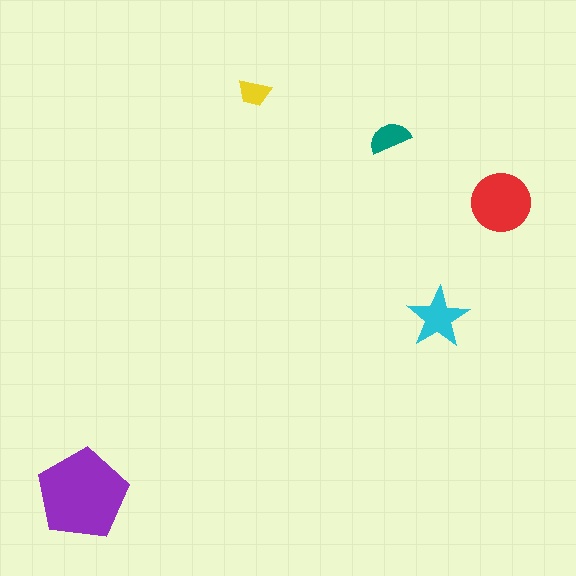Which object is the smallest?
The yellow trapezoid.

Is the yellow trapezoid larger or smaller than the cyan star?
Smaller.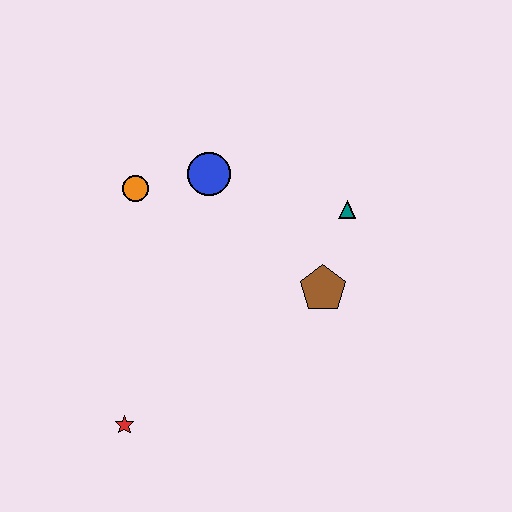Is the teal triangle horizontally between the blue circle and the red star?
No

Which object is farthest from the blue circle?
The red star is farthest from the blue circle.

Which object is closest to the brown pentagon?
The teal triangle is closest to the brown pentagon.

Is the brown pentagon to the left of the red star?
No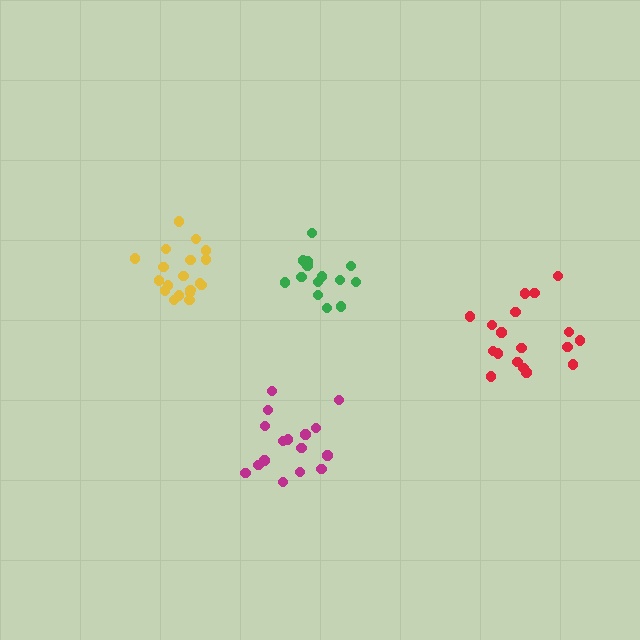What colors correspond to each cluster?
The clusters are colored: green, magenta, yellow, red.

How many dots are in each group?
Group 1: 14 dots, Group 2: 16 dots, Group 3: 19 dots, Group 4: 18 dots (67 total).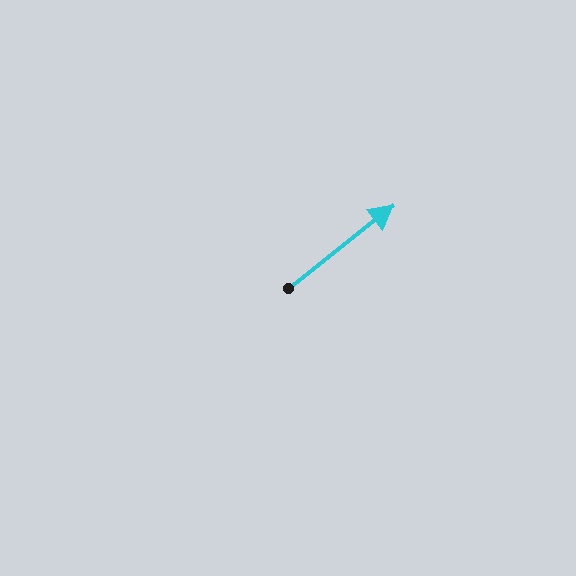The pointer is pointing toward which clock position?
Roughly 2 o'clock.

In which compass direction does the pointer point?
Northeast.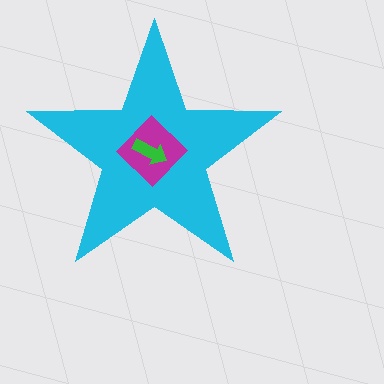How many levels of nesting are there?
3.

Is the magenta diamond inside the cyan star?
Yes.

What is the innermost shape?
The green arrow.